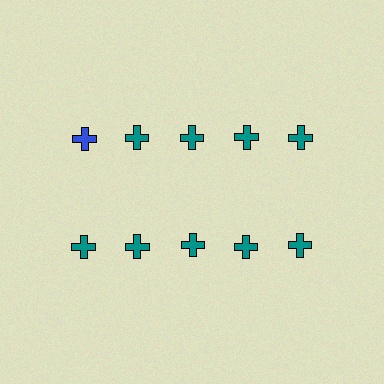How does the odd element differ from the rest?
It has a different color: blue instead of teal.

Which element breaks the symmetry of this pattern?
The blue cross in the top row, leftmost column breaks the symmetry. All other shapes are teal crosses.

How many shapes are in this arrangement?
There are 10 shapes arranged in a grid pattern.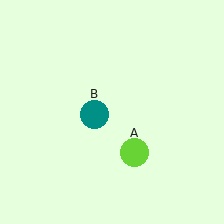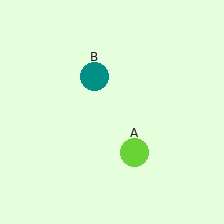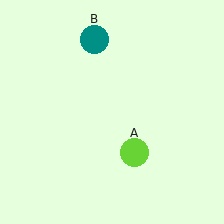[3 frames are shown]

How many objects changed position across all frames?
1 object changed position: teal circle (object B).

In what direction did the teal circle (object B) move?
The teal circle (object B) moved up.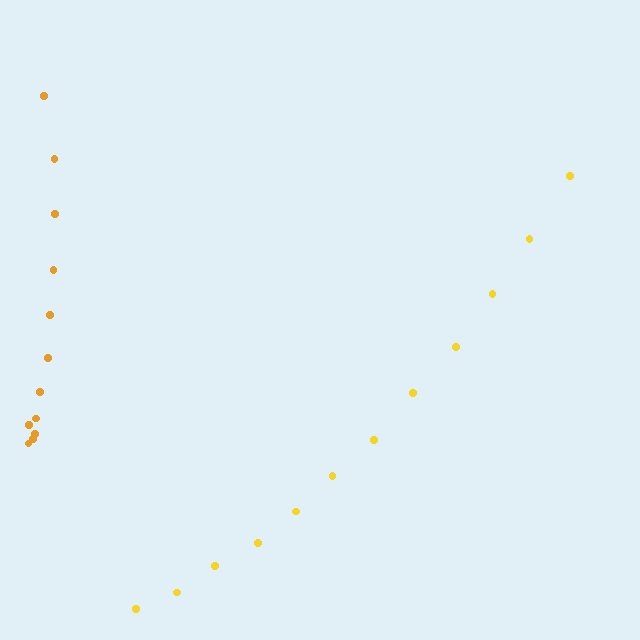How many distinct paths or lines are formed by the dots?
There are 2 distinct paths.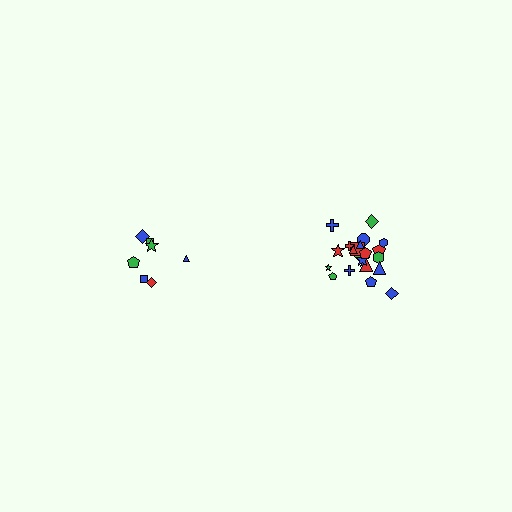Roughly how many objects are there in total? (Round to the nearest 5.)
Roughly 30 objects in total.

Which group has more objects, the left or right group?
The right group.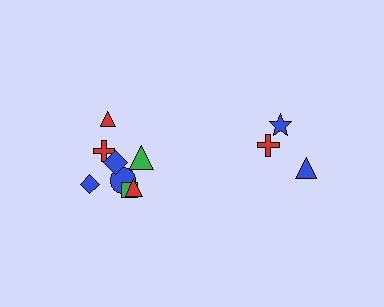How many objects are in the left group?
There are 8 objects.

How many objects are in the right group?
There are 3 objects.